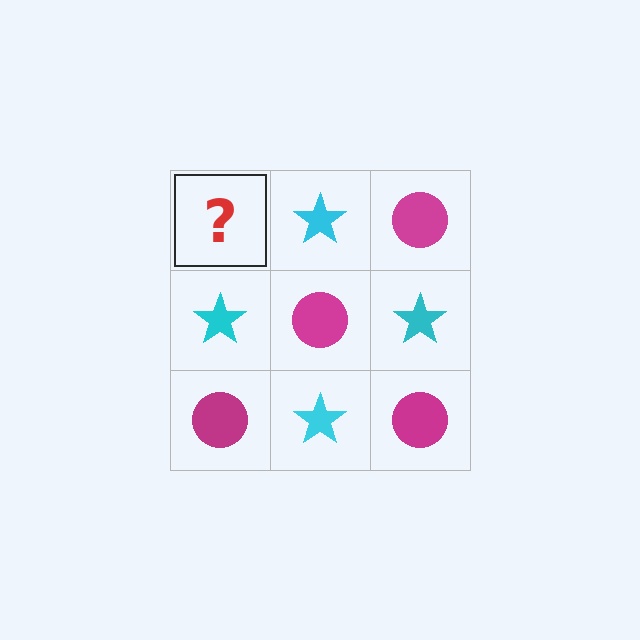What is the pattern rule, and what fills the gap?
The rule is that it alternates magenta circle and cyan star in a checkerboard pattern. The gap should be filled with a magenta circle.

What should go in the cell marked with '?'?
The missing cell should contain a magenta circle.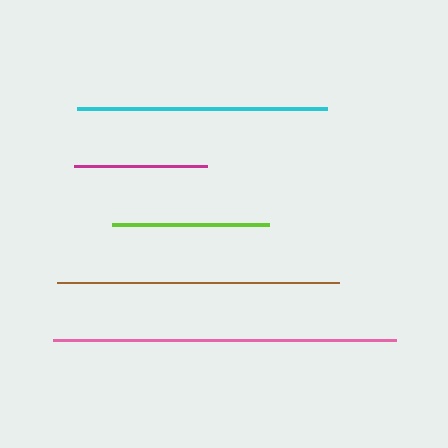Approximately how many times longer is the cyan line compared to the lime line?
The cyan line is approximately 1.6 times the length of the lime line.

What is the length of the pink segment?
The pink segment is approximately 343 pixels long.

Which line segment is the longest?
The pink line is the longest at approximately 343 pixels.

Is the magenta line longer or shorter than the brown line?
The brown line is longer than the magenta line.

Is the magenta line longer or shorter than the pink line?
The pink line is longer than the magenta line.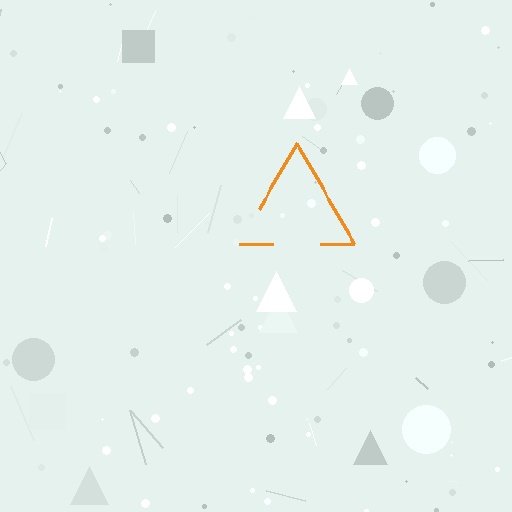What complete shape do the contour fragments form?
The contour fragments form a triangle.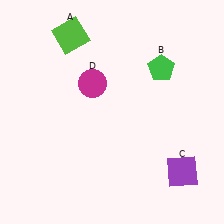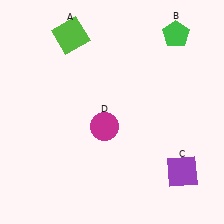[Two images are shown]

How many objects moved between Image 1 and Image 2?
2 objects moved between the two images.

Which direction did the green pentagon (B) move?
The green pentagon (B) moved up.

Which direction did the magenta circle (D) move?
The magenta circle (D) moved down.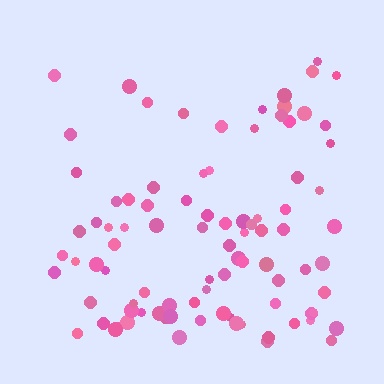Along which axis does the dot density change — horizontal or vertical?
Vertical.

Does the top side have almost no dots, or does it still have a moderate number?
Still a moderate number, just noticeably fewer than the bottom.